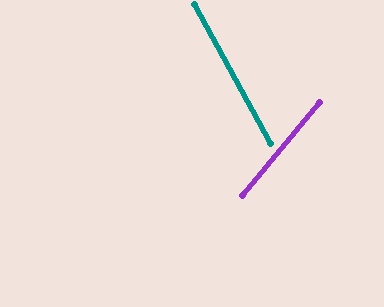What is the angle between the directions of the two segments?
Approximately 69 degrees.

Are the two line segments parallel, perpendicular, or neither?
Neither parallel nor perpendicular — they differ by about 69°.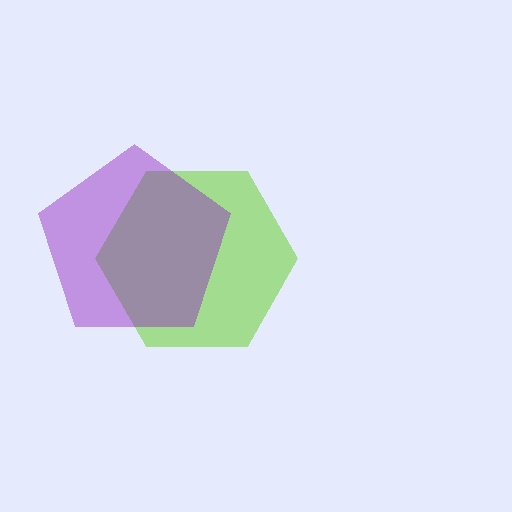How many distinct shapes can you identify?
There are 2 distinct shapes: a lime hexagon, a purple pentagon.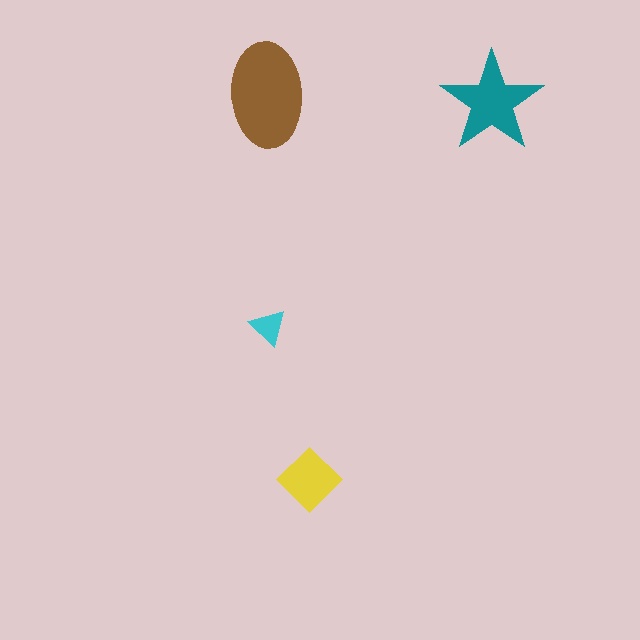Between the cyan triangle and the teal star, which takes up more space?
The teal star.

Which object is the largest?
The brown ellipse.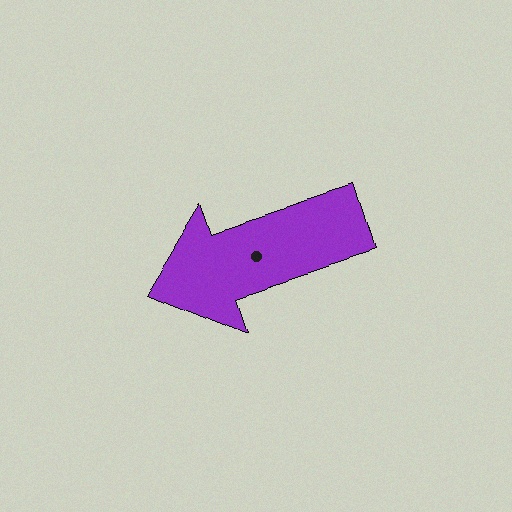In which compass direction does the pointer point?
West.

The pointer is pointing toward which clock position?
Roughly 8 o'clock.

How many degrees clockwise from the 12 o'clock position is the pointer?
Approximately 252 degrees.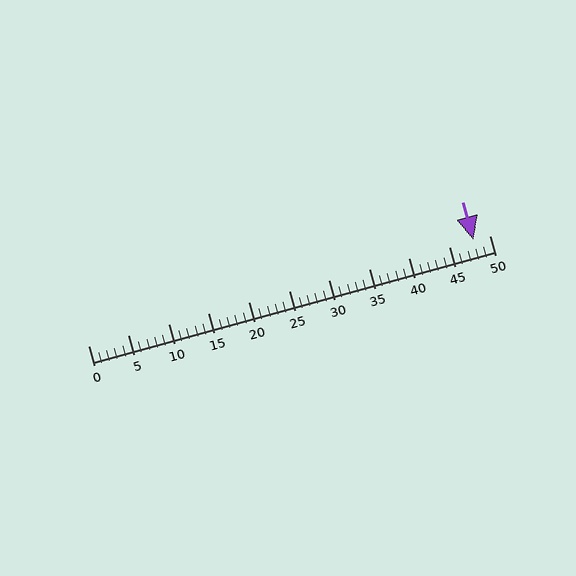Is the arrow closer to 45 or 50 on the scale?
The arrow is closer to 50.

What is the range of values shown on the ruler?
The ruler shows values from 0 to 50.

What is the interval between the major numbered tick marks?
The major tick marks are spaced 5 units apart.